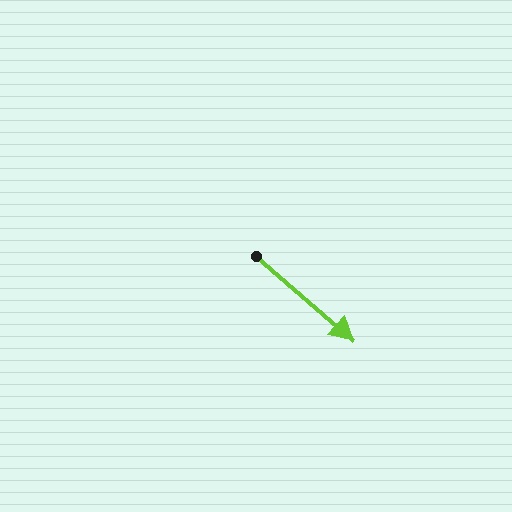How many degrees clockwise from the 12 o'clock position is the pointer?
Approximately 131 degrees.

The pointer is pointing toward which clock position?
Roughly 4 o'clock.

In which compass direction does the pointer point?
Southeast.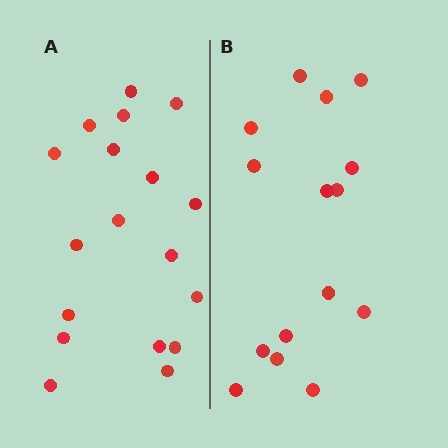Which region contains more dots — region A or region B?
Region A (the left region) has more dots.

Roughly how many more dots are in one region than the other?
Region A has just a few more — roughly 2 or 3 more dots than region B.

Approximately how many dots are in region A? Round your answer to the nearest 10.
About 20 dots. (The exact count is 18, which rounds to 20.)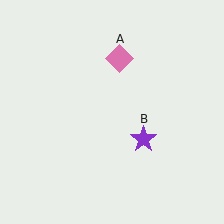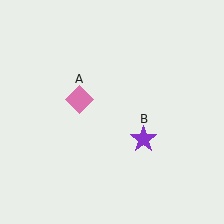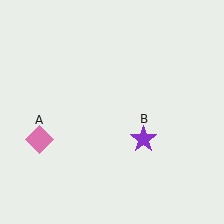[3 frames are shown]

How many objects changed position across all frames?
1 object changed position: pink diamond (object A).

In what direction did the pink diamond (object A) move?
The pink diamond (object A) moved down and to the left.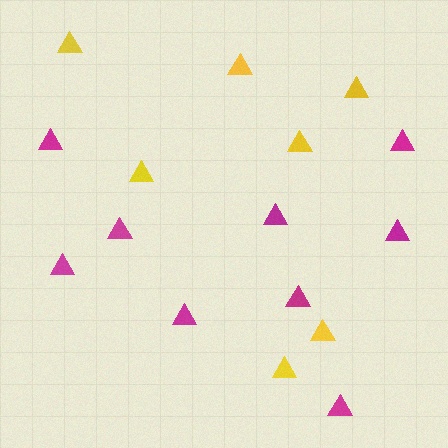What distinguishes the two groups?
There are 2 groups: one group of yellow triangles (7) and one group of magenta triangles (9).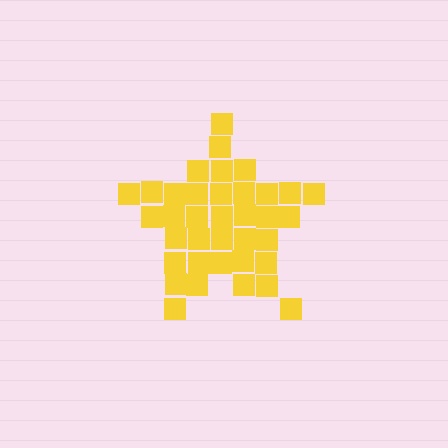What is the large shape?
The large shape is a star.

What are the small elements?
The small elements are squares.